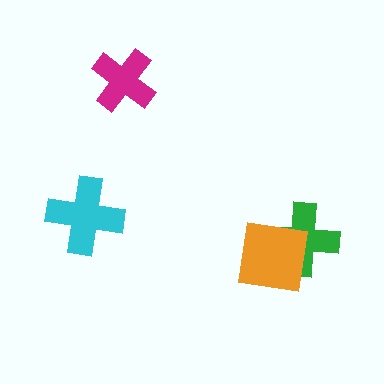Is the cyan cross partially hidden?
No, no other shape covers it.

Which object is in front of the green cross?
The orange square is in front of the green cross.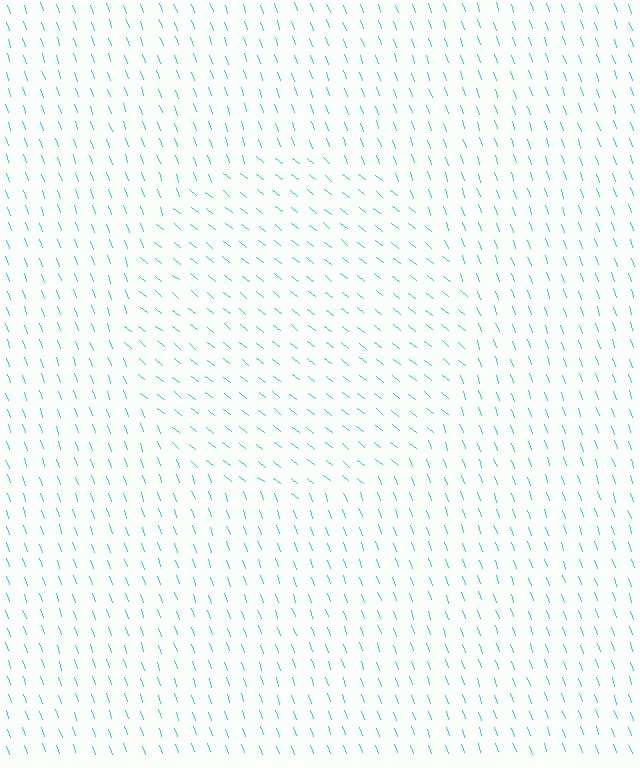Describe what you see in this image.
The image is filled with small cyan line segments. A circle region in the image has lines oriented differently from the surrounding lines, creating a visible texture boundary.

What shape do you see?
I see a circle.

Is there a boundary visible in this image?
Yes, there is a texture boundary formed by a change in line orientation.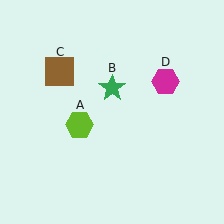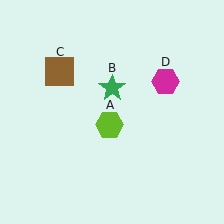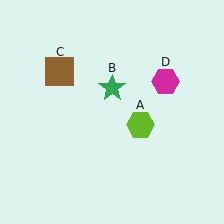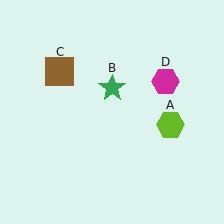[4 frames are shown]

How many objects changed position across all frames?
1 object changed position: lime hexagon (object A).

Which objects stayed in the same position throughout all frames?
Green star (object B) and brown square (object C) and magenta hexagon (object D) remained stationary.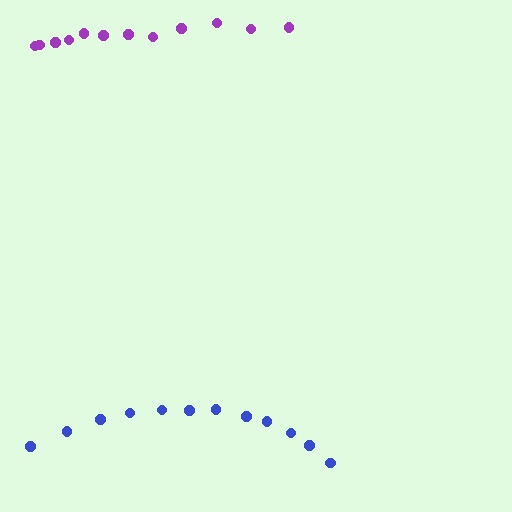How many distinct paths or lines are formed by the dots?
There are 2 distinct paths.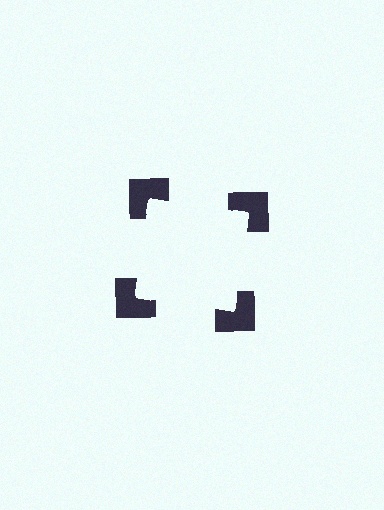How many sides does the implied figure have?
4 sides.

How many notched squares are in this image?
There are 4 — one at each vertex of the illusory square.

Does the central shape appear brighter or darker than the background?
It typically appears slightly brighter than the background, even though no actual brightness change is drawn.